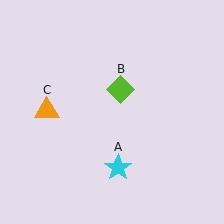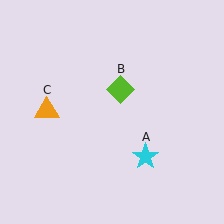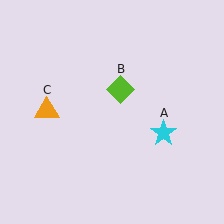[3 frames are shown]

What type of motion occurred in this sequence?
The cyan star (object A) rotated counterclockwise around the center of the scene.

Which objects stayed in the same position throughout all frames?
Lime diamond (object B) and orange triangle (object C) remained stationary.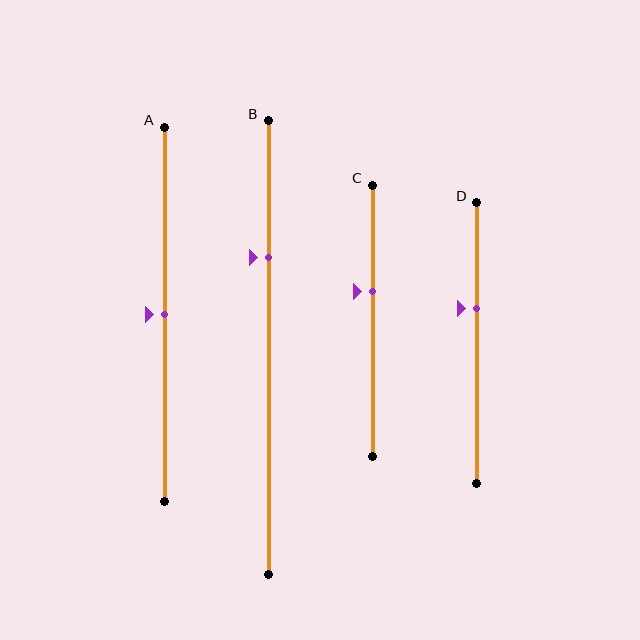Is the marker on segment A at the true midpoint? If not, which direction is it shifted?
Yes, the marker on segment A is at the true midpoint.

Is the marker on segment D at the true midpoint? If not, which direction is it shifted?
No, the marker on segment D is shifted upward by about 12% of the segment length.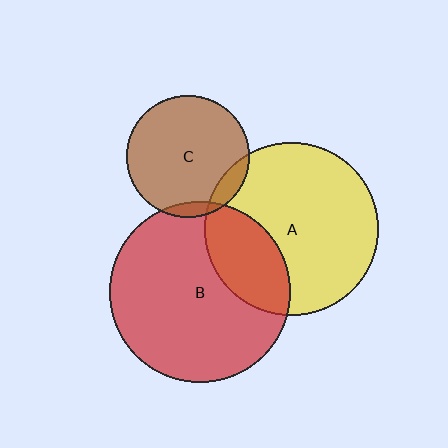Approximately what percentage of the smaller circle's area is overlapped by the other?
Approximately 5%.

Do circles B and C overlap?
Yes.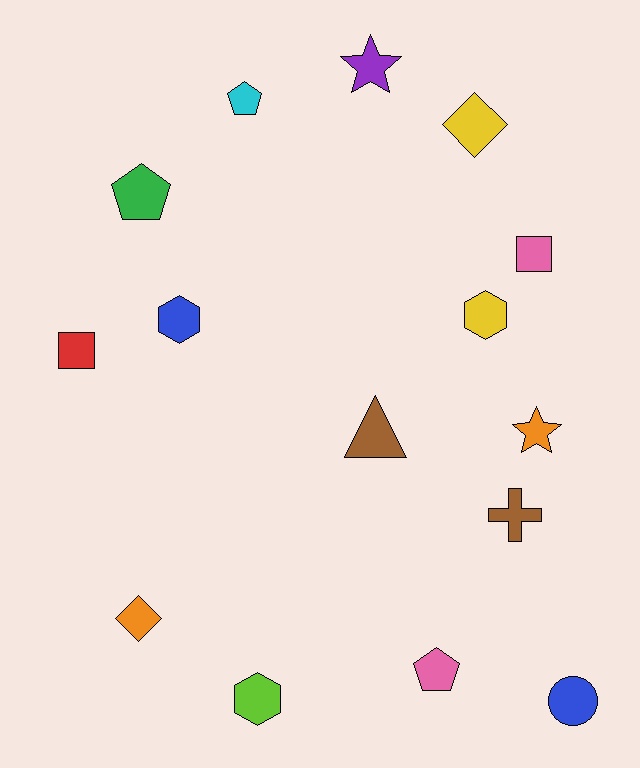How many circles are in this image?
There is 1 circle.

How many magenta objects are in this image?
There are no magenta objects.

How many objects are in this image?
There are 15 objects.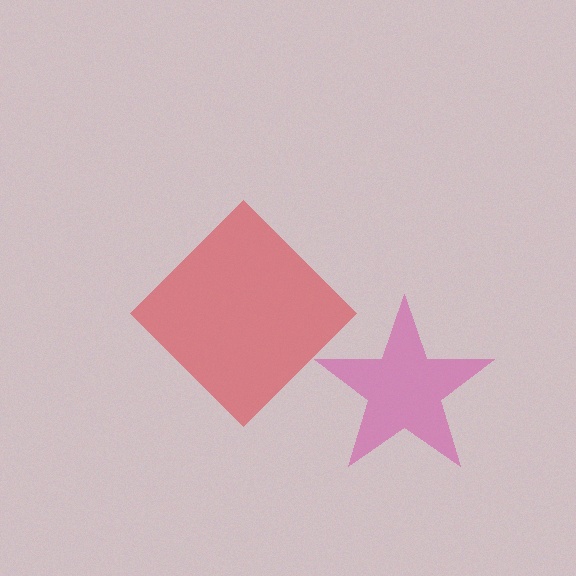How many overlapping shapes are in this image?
There are 2 overlapping shapes in the image.